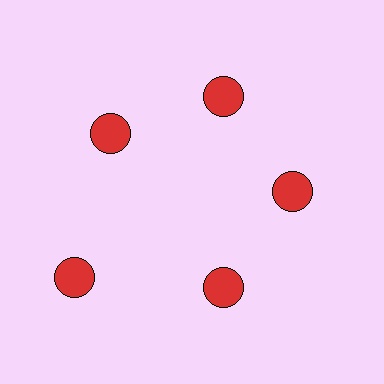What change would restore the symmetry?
The symmetry would be restored by moving it inward, back onto the ring so that all 5 circles sit at equal angles and equal distance from the center.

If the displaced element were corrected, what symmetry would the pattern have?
It would have 5-fold rotational symmetry — the pattern would map onto itself every 72 degrees.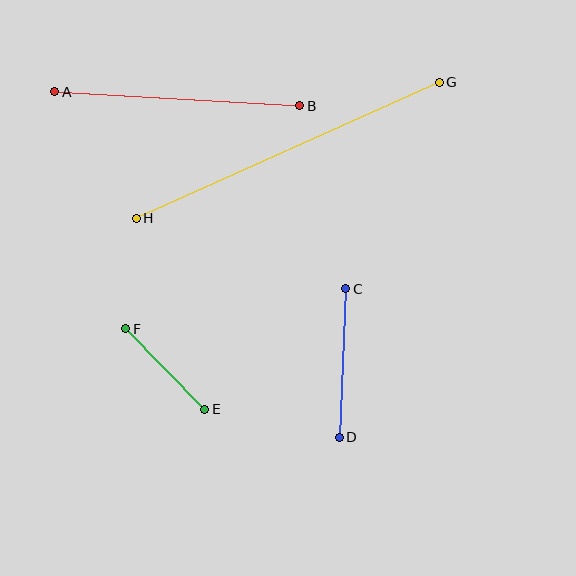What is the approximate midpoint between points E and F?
The midpoint is at approximately (165, 369) pixels.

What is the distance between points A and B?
The distance is approximately 246 pixels.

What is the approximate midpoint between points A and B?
The midpoint is at approximately (177, 99) pixels.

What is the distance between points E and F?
The distance is approximately 113 pixels.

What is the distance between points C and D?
The distance is approximately 149 pixels.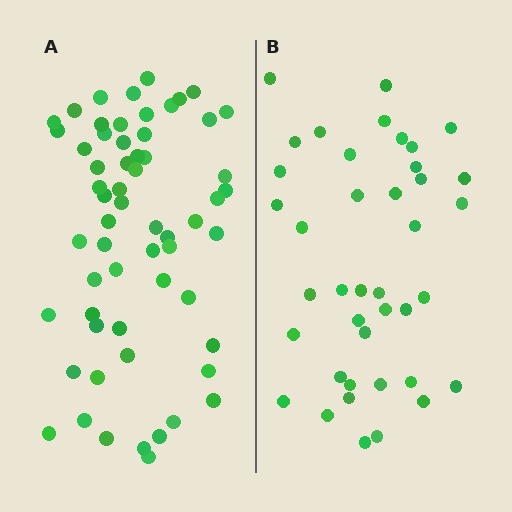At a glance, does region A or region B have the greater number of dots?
Region A (the left region) has more dots.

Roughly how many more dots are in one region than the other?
Region A has approximately 20 more dots than region B.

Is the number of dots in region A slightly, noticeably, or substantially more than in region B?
Region A has substantially more. The ratio is roughly 1.5 to 1.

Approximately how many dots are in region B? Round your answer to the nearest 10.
About 40 dots.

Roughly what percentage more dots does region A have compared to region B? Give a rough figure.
About 50% more.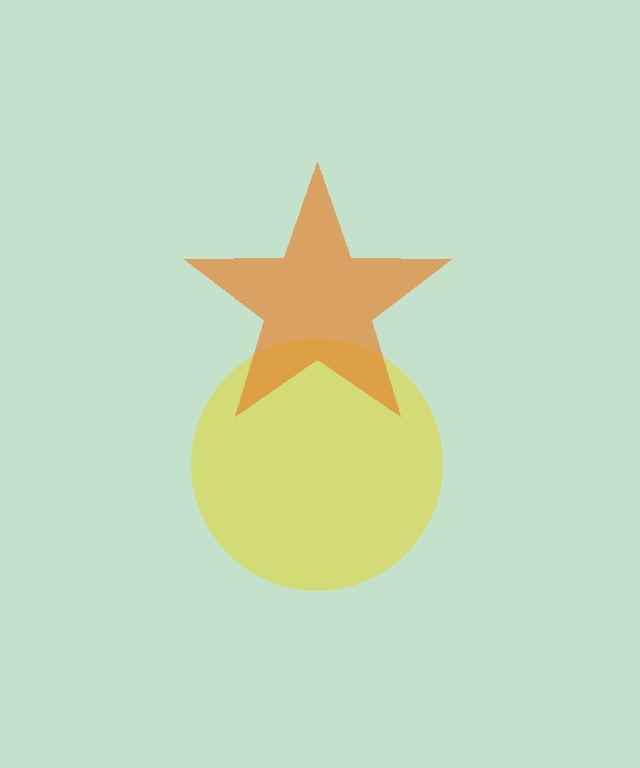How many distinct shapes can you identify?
There are 2 distinct shapes: a yellow circle, an orange star.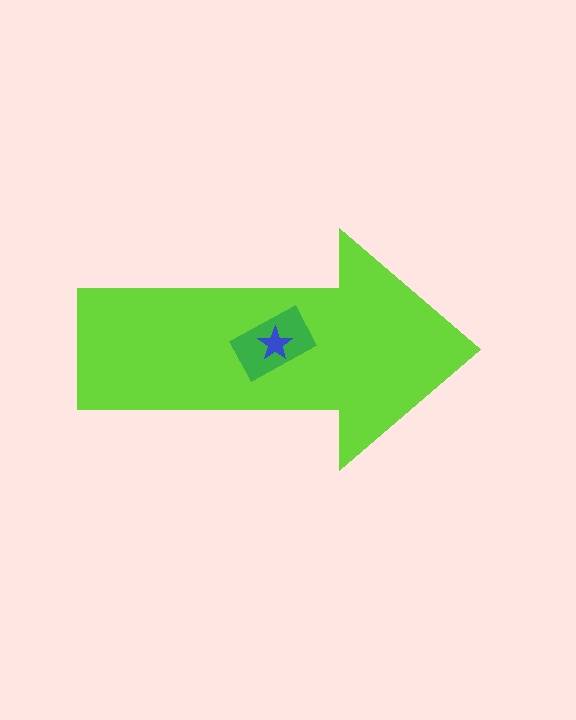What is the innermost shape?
The blue star.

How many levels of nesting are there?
3.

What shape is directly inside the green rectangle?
The blue star.